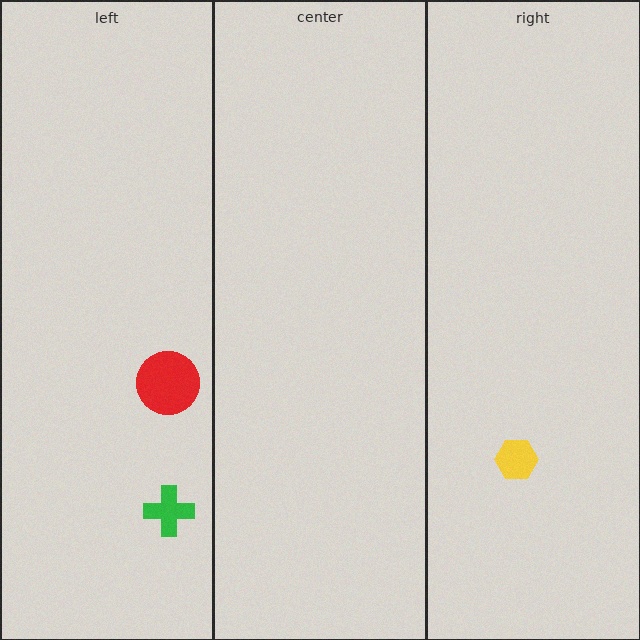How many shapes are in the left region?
2.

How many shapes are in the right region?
1.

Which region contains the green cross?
The left region.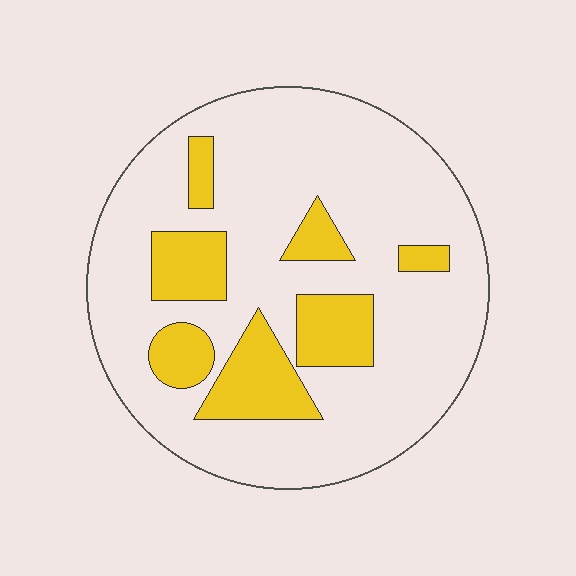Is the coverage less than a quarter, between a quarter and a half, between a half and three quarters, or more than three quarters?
Less than a quarter.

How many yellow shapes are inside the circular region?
7.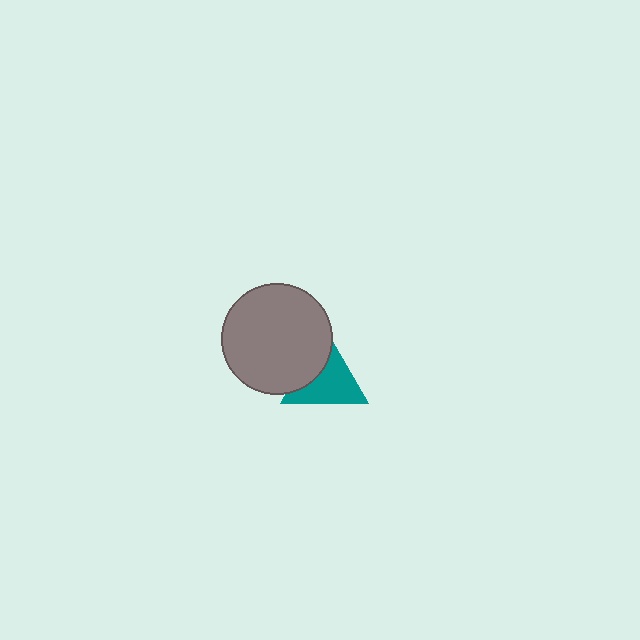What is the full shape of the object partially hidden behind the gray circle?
The partially hidden object is a teal triangle.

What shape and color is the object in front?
The object in front is a gray circle.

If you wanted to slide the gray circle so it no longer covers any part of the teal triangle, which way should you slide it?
Slide it toward the upper-left — that is the most direct way to separate the two shapes.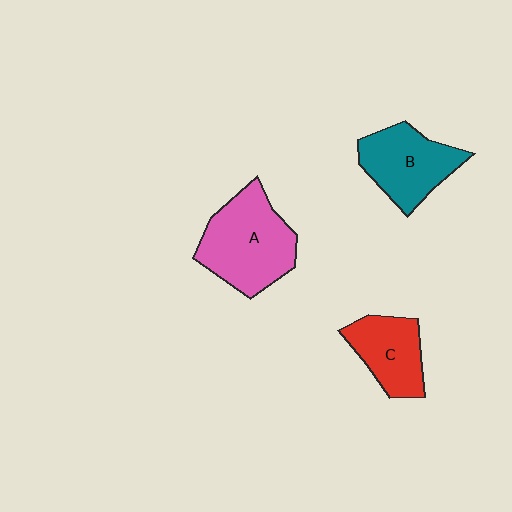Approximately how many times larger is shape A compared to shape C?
Approximately 1.5 times.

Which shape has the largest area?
Shape A (pink).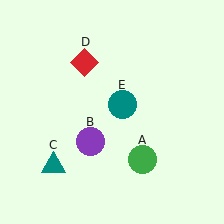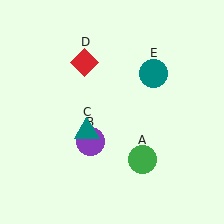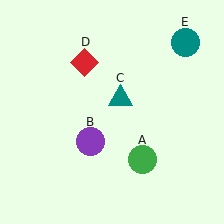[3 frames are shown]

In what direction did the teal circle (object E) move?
The teal circle (object E) moved up and to the right.